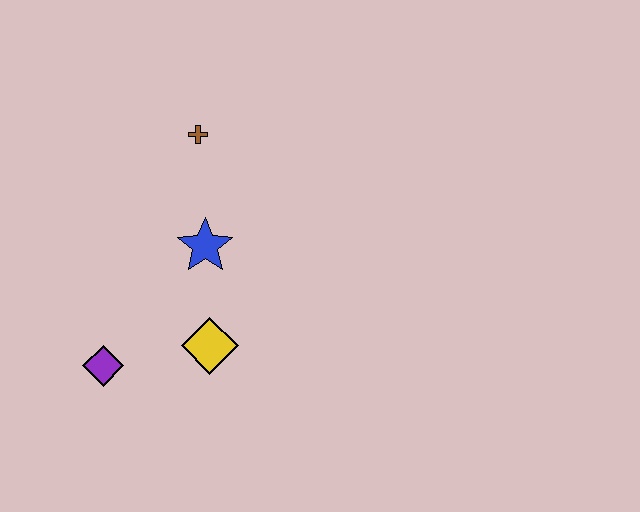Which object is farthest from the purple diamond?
The brown cross is farthest from the purple diamond.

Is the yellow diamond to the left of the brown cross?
No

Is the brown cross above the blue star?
Yes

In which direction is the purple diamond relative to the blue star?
The purple diamond is below the blue star.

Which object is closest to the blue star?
The yellow diamond is closest to the blue star.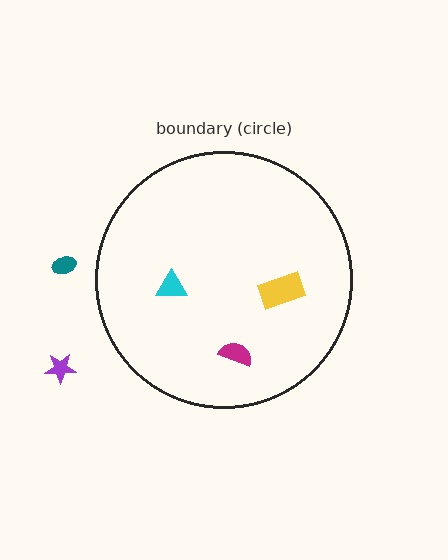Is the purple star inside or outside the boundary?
Outside.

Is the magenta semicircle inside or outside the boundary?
Inside.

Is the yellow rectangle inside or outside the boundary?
Inside.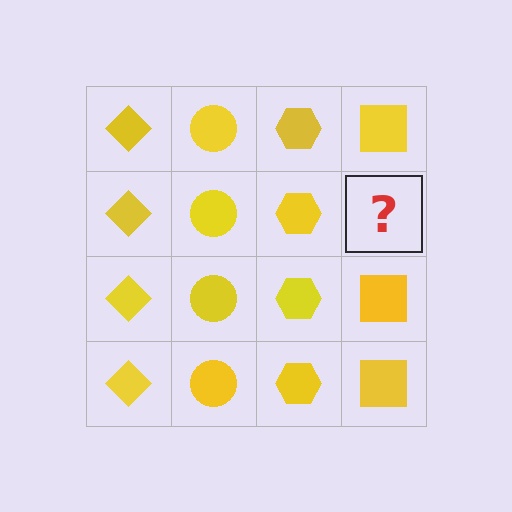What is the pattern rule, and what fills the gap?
The rule is that each column has a consistent shape. The gap should be filled with a yellow square.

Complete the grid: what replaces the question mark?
The question mark should be replaced with a yellow square.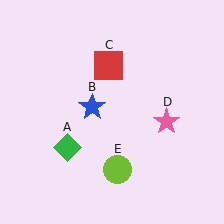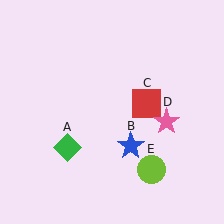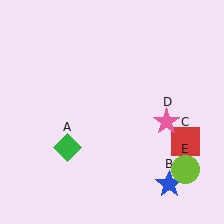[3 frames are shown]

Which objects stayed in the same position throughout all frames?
Green diamond (object A) and pink star (object D) remained stationary.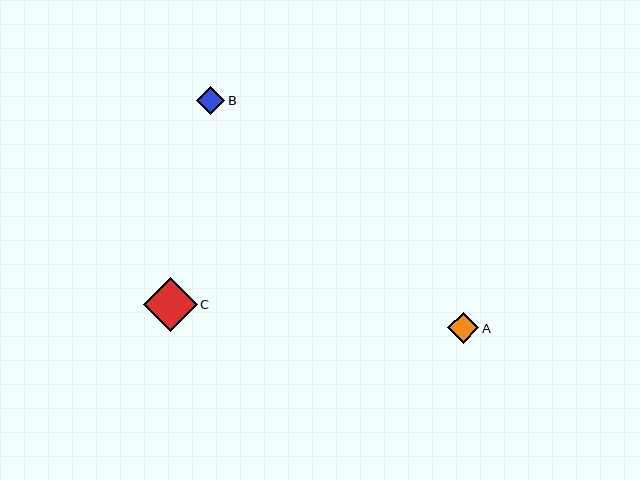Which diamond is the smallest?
Diamond B is the smallest with a size of approximately 28 pixels.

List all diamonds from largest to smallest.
From largest to smallest: C, A, B.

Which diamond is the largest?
Diamond C is the largest with a size of approximately 53 pixels.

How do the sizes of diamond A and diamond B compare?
Diamond A and diamond B are approximately the same size.